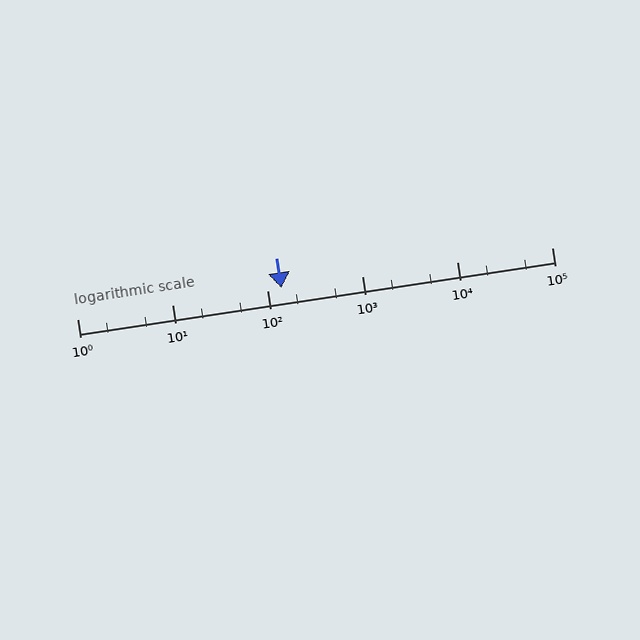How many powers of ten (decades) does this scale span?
The scale spans 5 decades, from 1 to 100000.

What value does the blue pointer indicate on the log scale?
The pointer indicates approximately 140.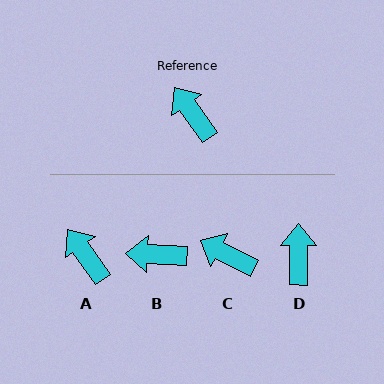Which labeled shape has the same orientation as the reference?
A.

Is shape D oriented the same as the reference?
No, it is off by about 36 degrees.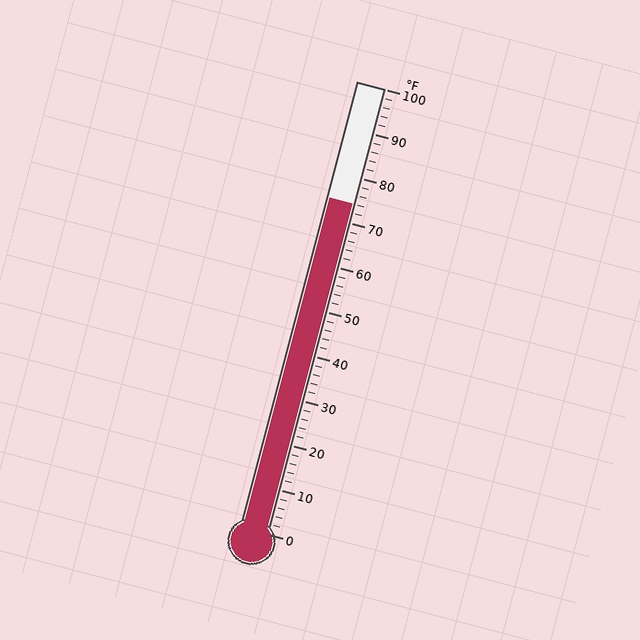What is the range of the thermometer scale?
The thermometer scale ranges from 0°F to 100°F.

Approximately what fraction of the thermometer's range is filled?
The thermometer is filled to approximately 75% of its range.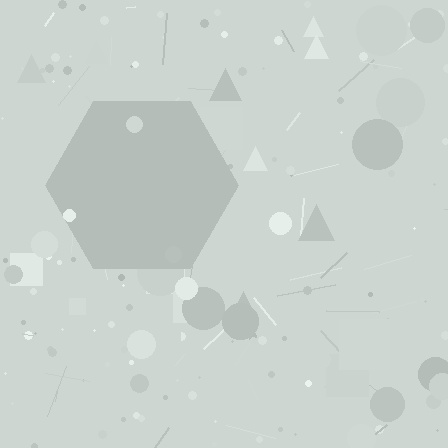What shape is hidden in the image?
A hexagon is hidden in the image.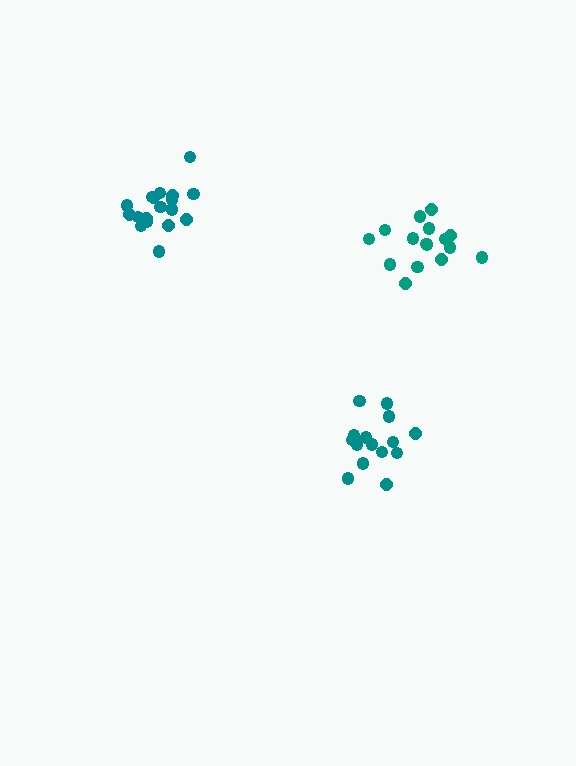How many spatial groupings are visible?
There are 3 spatial groupings.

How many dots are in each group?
Group 1: 16 dots, Group 2: 18 dots, Group 3: 16 dots (50 total).